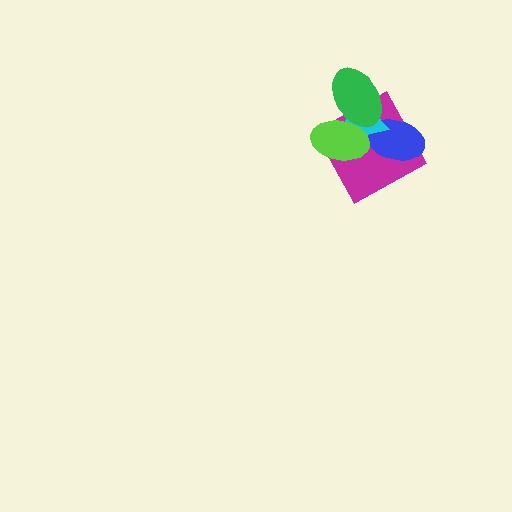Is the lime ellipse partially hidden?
Yes, it is partially covered by another shape.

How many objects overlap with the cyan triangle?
4 objects overlap with the cyan triangle.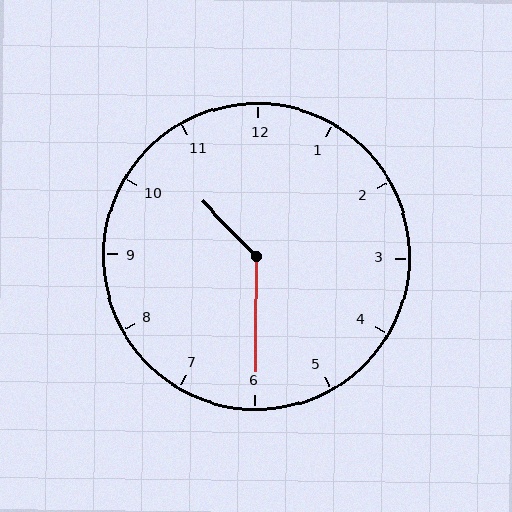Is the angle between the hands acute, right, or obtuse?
It is obtuse.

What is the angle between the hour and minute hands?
Approximately 135 degrees.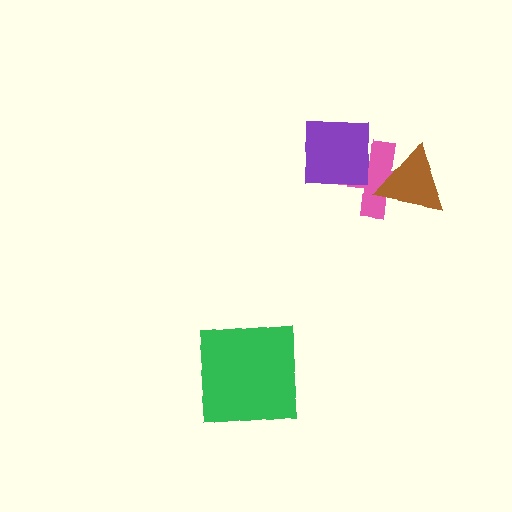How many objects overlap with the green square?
0 objects overlap with the green square.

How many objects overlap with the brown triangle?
1 object overlaps with the brown triangle.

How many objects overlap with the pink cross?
2 objects overlap with the pink cross.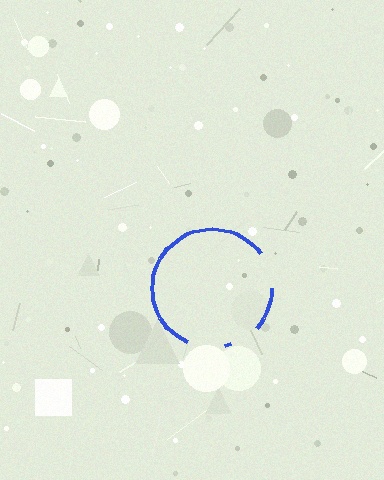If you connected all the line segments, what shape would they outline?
They would outline a circle.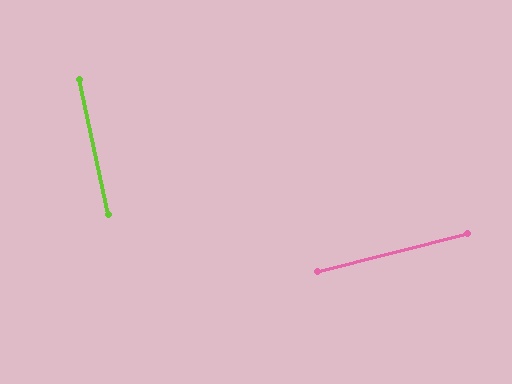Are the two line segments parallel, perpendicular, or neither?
Perpendicular — they meet at approximately 88°.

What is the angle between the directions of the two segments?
Approximately 88 degrees.